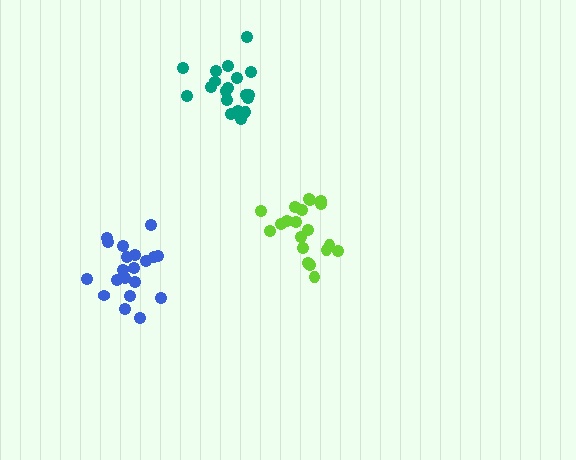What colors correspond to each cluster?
The clusters are colored: lime, teal, blue.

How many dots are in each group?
Group 1: 20 dots, Group 2: 19 dots, Group 3: 20 dots (59 total).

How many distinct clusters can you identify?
There are 3 distinct clusters.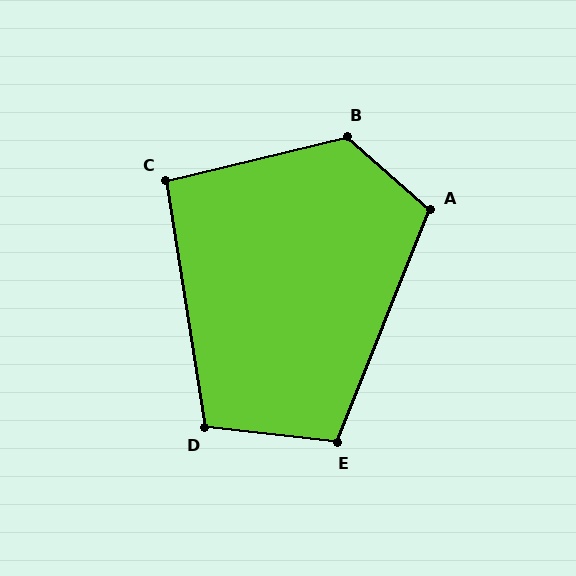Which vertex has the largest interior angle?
B, at approximately 125 degrees.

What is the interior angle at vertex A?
Approximately 110 degrees (obtuse).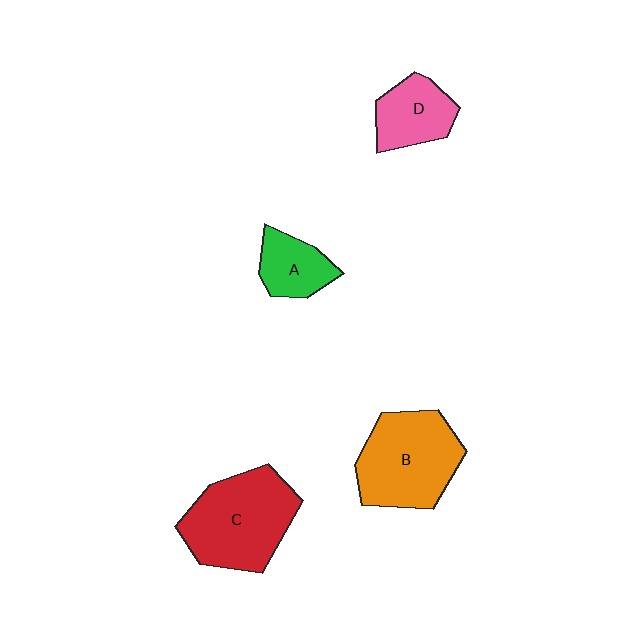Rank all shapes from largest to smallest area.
From largest to smallest: C (red), B (orange), D (pink), A (green).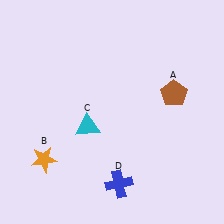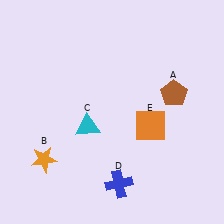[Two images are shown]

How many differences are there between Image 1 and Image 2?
There is 1 difference between the two images.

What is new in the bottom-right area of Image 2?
An orange square (E) was added in the bottom-right area of Image 2.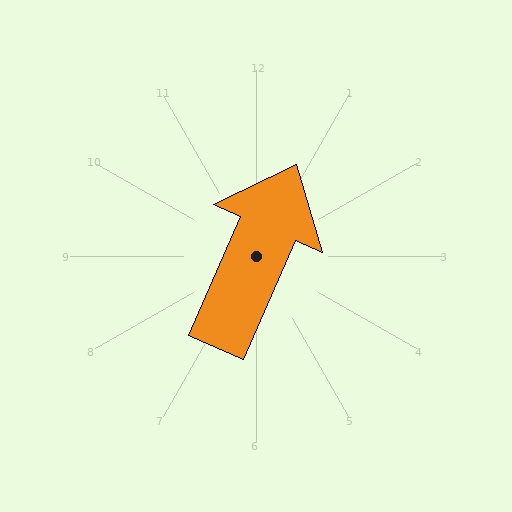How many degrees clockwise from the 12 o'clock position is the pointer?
Approximately 24 degrees.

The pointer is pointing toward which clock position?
Roughly 1 o'clock.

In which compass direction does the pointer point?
Northeast.